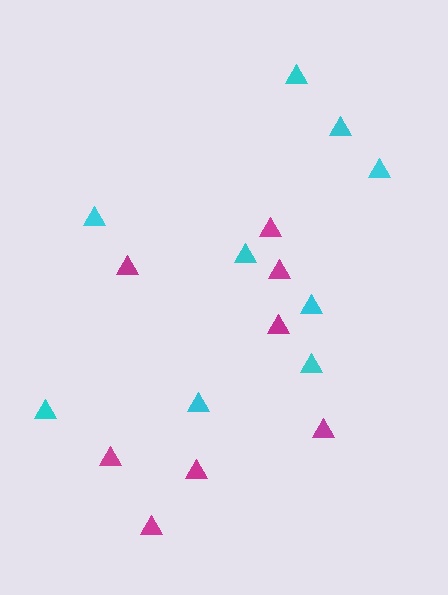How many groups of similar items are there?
There are 2 groups: one group of cyan triangles (9) and one group of magenta triangles (8).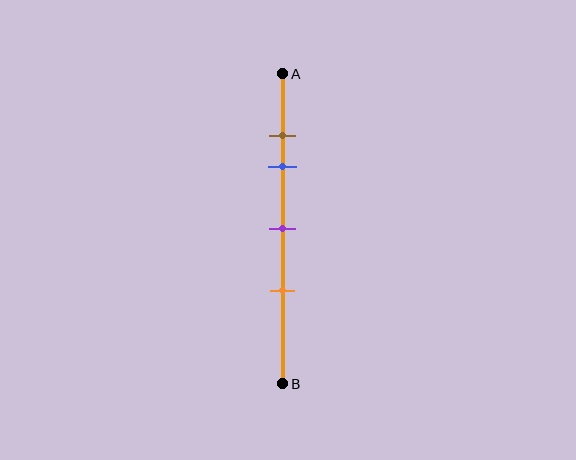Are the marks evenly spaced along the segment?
No, the marks are not evenly spaced.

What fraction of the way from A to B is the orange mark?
The orange mark is approximately 70% (0.7) of the way from A to B.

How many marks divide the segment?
There are 4 marks dividing the segment.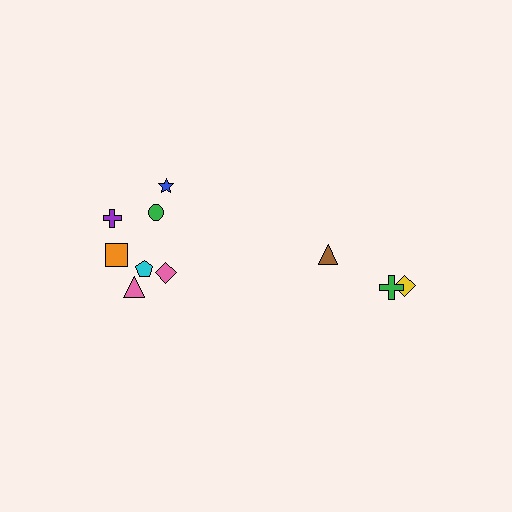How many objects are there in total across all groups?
There are 10 objects.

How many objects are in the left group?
There are 7 objects.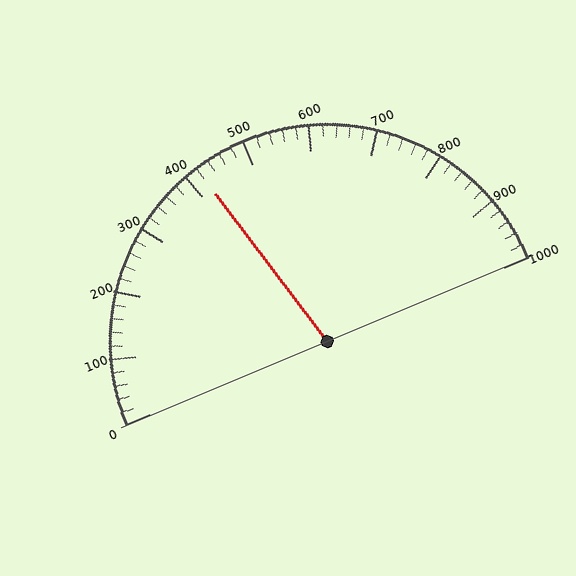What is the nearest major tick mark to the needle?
The nearest major tick mark is 400.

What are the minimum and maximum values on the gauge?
The gauge ranges from 0 to 1000.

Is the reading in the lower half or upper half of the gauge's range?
The reading is in the lower half of the range (0 to 1000).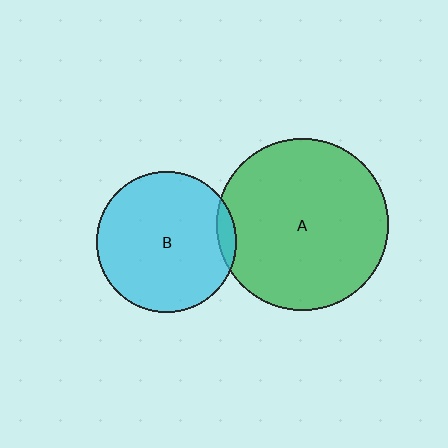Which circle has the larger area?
Circle A (green).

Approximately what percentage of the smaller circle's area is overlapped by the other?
Approximately 5%.